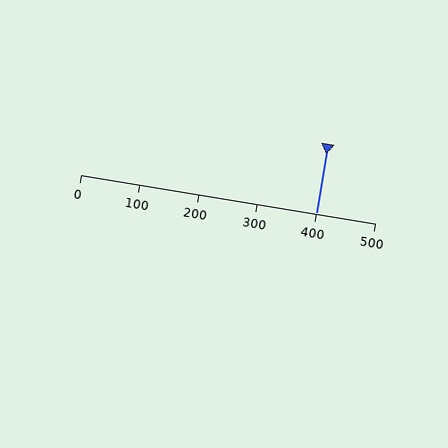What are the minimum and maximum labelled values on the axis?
The axis runs from 0 to 500.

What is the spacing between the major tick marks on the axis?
The major ticks are spaced 100 apart.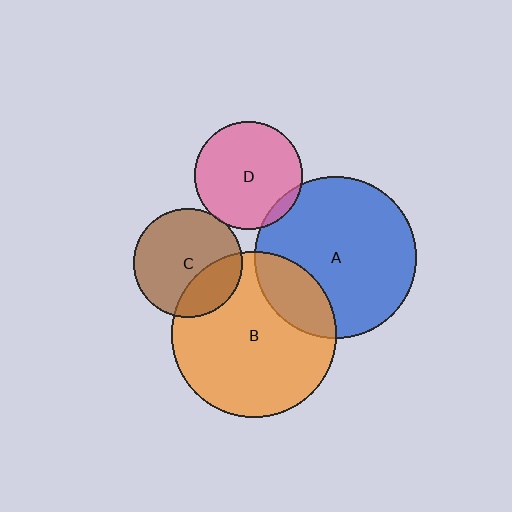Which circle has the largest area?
Circle B (orange).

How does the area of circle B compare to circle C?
Approximately 2.3 times.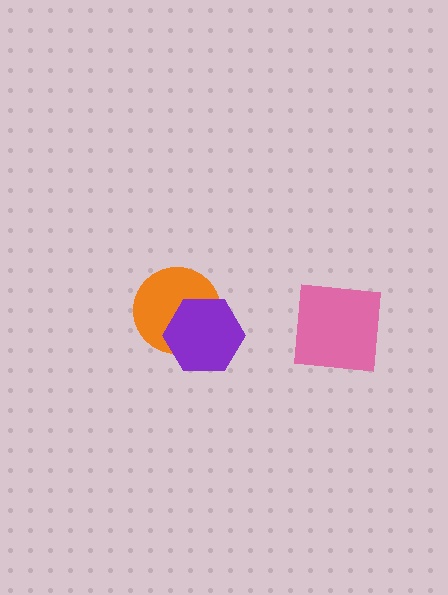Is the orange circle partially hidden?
Yes, it is partially covered by another shape.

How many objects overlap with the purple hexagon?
1 object overlaps with the purple hexagon.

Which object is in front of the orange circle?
The purple hexagon is in front of the orange circle.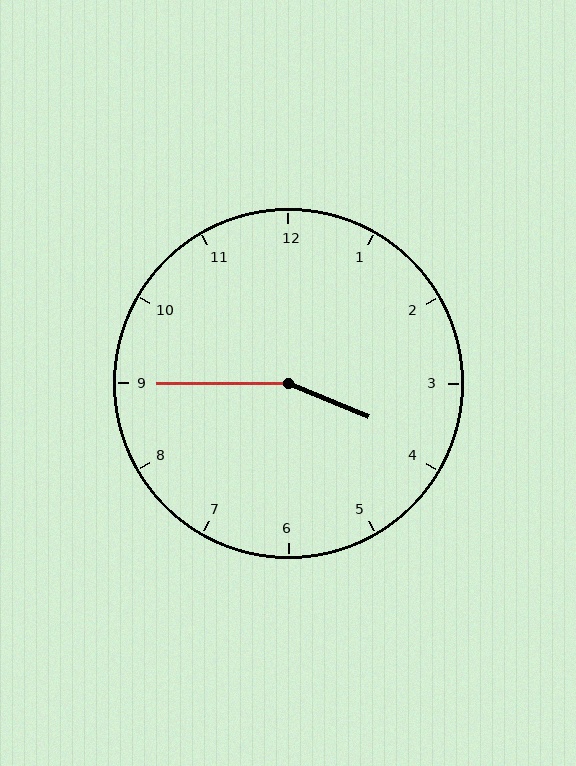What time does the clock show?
3:45.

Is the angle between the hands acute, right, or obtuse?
It is obtuse.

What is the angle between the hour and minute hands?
Approximately 158 degrees.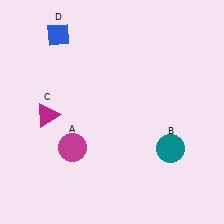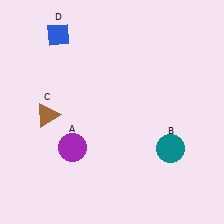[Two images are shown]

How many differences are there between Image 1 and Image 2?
There are 2 differences between the two images.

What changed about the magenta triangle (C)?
In Image 1, C is magenta. In Image 2, it changed to brown.